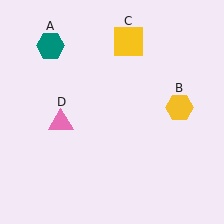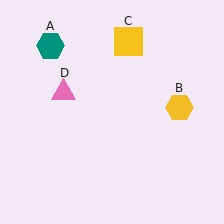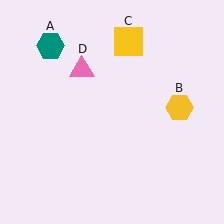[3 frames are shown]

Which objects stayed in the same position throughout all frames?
Teal hexagon (object A) and yellow hexagon (object B) and yellow square (object C) remained stationary.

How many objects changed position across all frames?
1 object changed position: pink triangle (object D).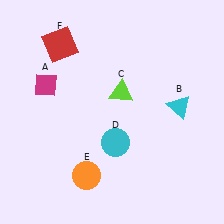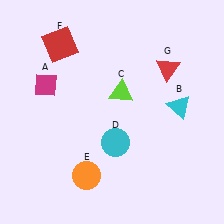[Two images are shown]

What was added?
A red triangle (G) was added in Image 2.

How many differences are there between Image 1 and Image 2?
There is 1 difference between the two images.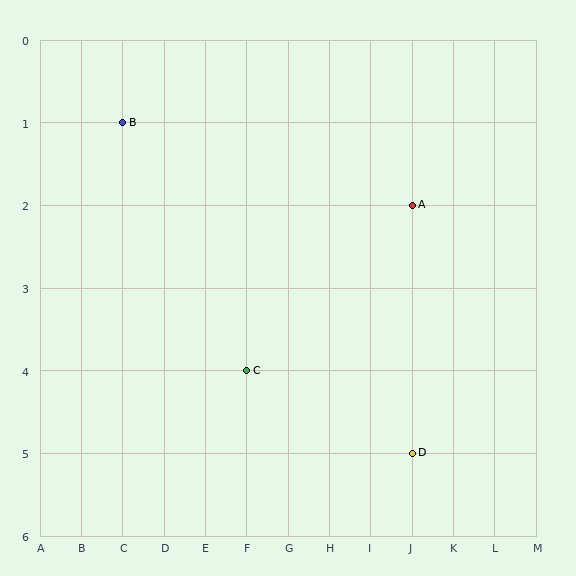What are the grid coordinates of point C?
Point C is at grid coordinates (F, 4).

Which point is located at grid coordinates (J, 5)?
Point D is at (J, 5).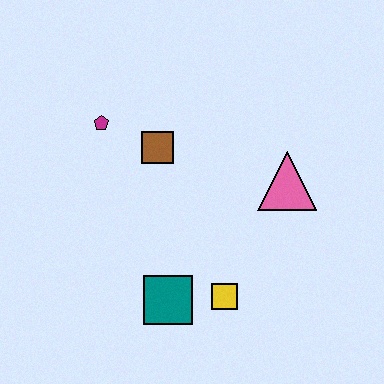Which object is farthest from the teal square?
The magenta pentagon is farthest from the teal square.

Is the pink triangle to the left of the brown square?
No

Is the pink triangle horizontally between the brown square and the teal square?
No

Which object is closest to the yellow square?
The teal square is closest to the yellow square.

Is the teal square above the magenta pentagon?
No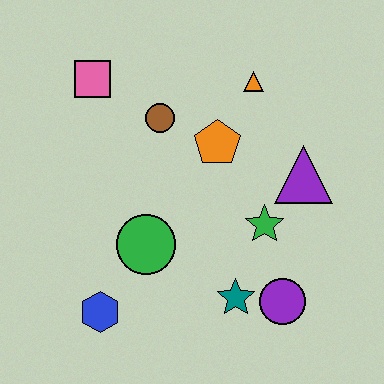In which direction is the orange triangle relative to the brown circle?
The orange triangle is to the right of the brown circle.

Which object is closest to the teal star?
The purple circle is closest to the teal star.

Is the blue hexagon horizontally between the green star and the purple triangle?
No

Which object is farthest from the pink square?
The purple circle is farthest from the pink square.